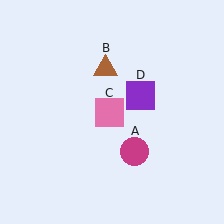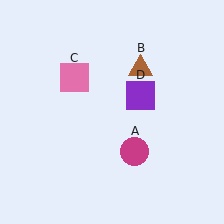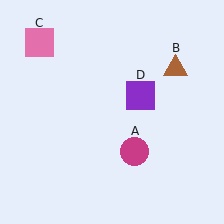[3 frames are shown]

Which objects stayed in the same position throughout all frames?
Magenta circle (object A) and purple square (object D) remained stationary.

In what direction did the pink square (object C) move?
The pink square (object C) moved up and to the left.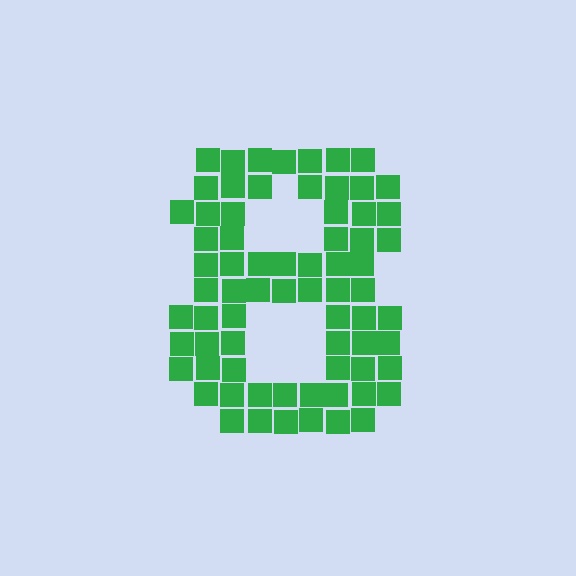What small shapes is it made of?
It is made of small squares.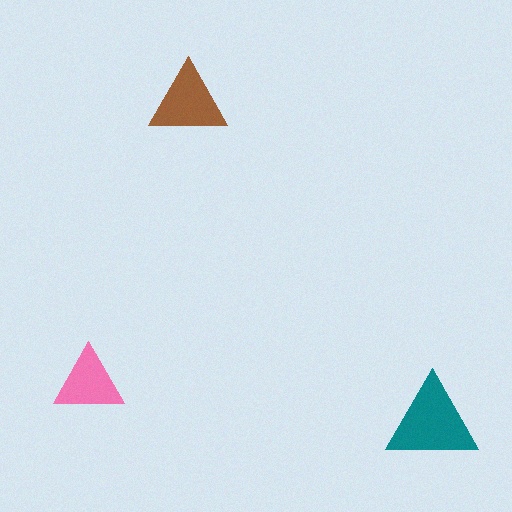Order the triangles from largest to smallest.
the teal one, the brown one, the pink one.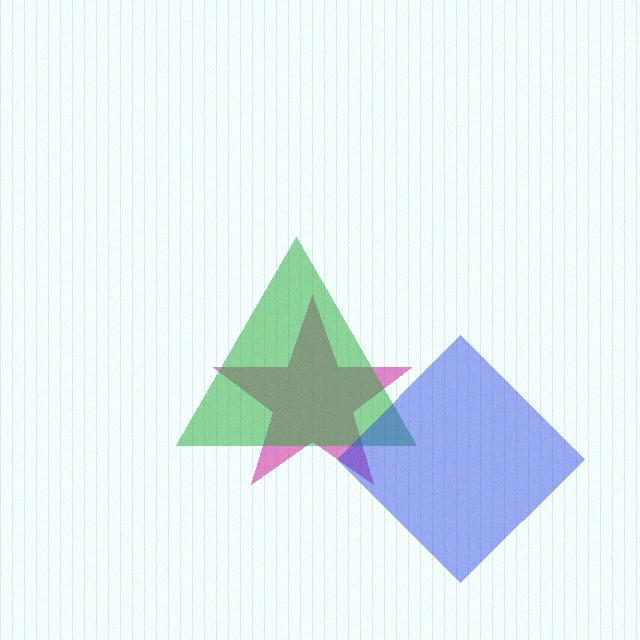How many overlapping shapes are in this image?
There are 3 overlapping shapes in the image.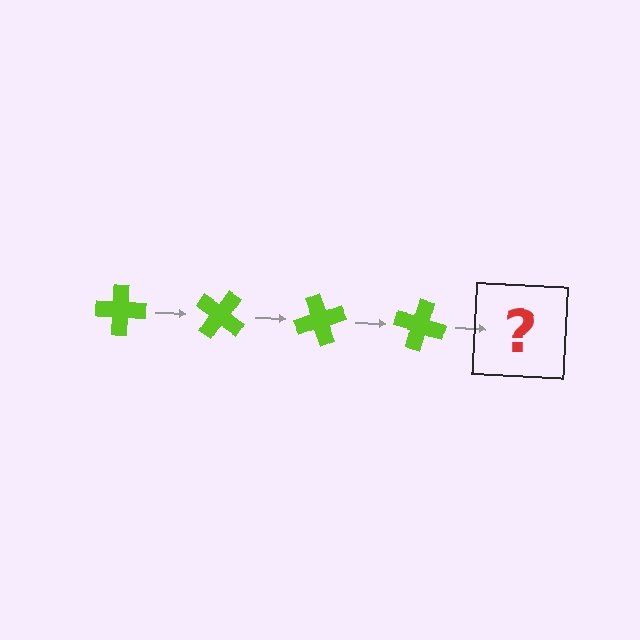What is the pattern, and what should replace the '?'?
The pattern is that the cross rotates 35 degrees each step. The '?' should be a lime cross rotated 140 degrees.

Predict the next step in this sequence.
The next step is a lime cross rotated 140 degrees.